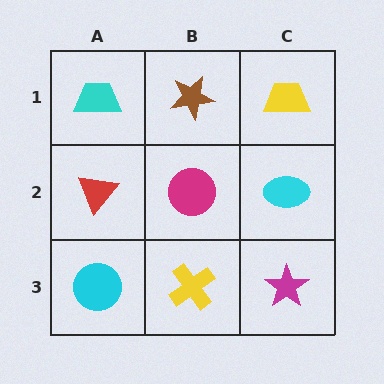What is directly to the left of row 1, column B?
A cyan trapezoid.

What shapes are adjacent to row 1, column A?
A red triangle (row 2, column A), a brown star (row 1, column B).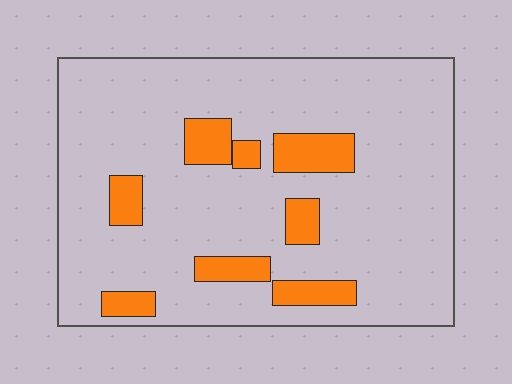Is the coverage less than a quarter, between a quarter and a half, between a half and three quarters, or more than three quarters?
Less than a quarter.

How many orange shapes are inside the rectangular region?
8.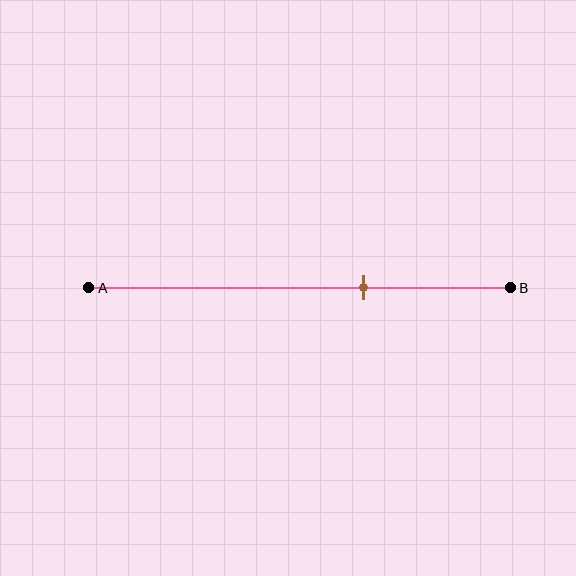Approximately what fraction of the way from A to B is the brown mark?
The brown mark is approximately 65% of the way from A to B.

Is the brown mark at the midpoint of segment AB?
No, the mark is at about 65% from A, not at the 50% midpoint.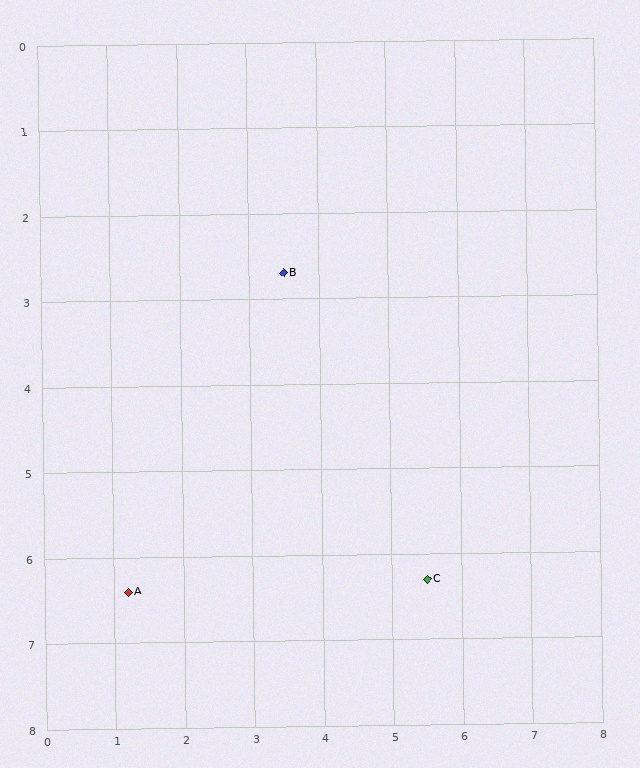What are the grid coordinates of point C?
Point C is at approximately (5.5, 6.3).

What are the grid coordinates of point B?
Point B is at approximately (3.5, 2.7).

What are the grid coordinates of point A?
Point A is at approximately (1.2, 6.4).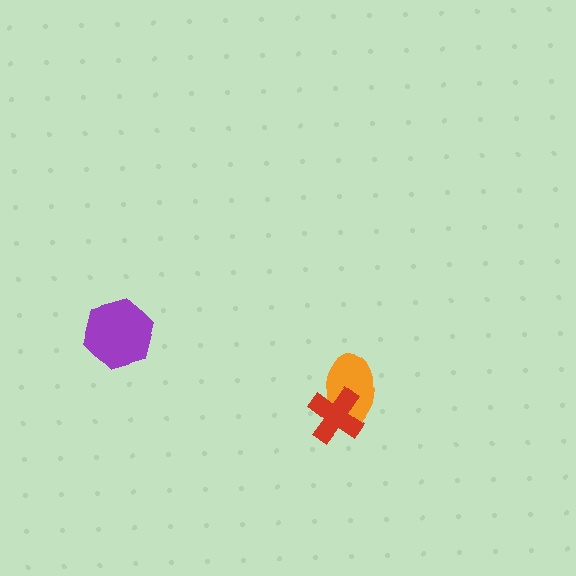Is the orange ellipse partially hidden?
Yes, it is partially covered by another shape.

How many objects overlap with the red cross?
1 object overlaps with the red cross.